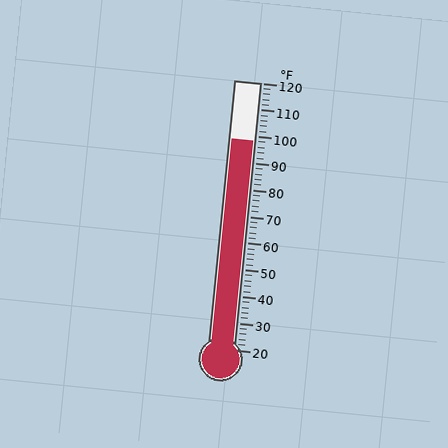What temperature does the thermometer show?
The thermometer shows approximately 98°F.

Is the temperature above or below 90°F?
The temperature is above 90°F.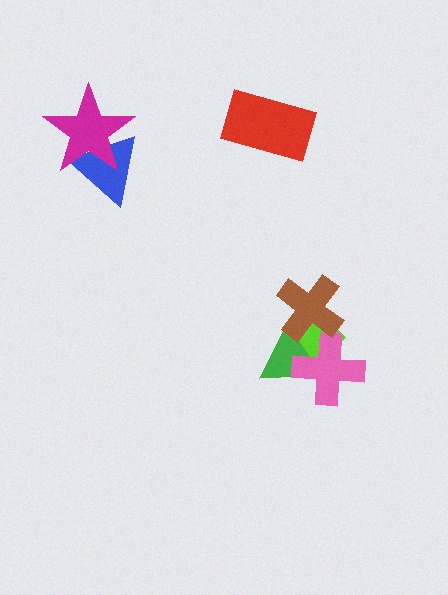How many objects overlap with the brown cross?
3 objects overlap with the brown cross.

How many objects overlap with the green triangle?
3 objects overlap with the green triangle.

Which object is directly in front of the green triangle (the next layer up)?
The pink cross is directly in front of the green triangle.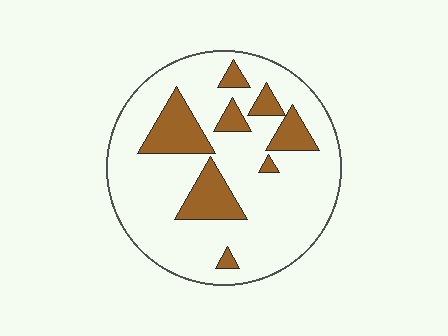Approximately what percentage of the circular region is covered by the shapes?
Approximately 20%.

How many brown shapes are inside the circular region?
8.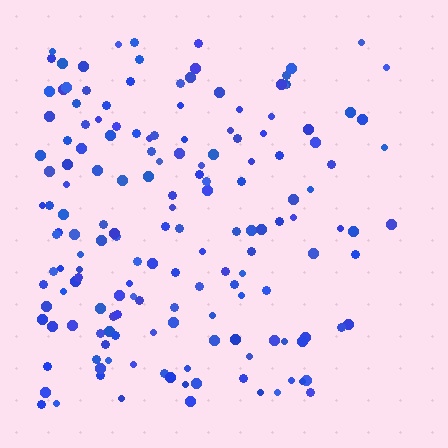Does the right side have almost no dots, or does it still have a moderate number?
Still a moderate number, just noticeably fewer than the left.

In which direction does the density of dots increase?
From right to left, with the left side densest.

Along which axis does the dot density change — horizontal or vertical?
Horizontal.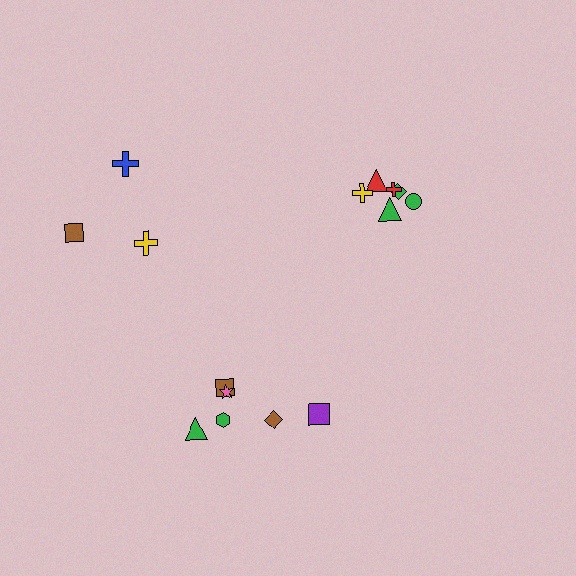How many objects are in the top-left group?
There are 3 objects.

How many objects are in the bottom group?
There are 6 objects.